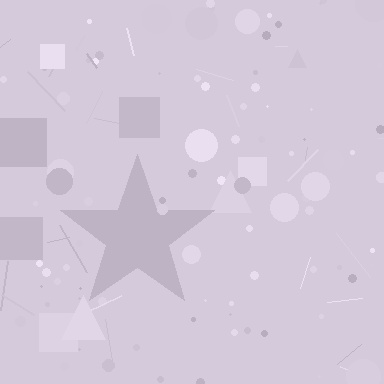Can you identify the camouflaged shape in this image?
The camouflaged shape is a star.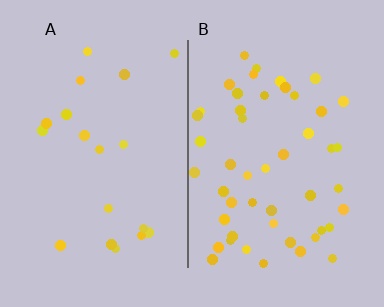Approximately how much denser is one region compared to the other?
Approximately 2.6× — region B over region A.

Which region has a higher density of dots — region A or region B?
B (the right).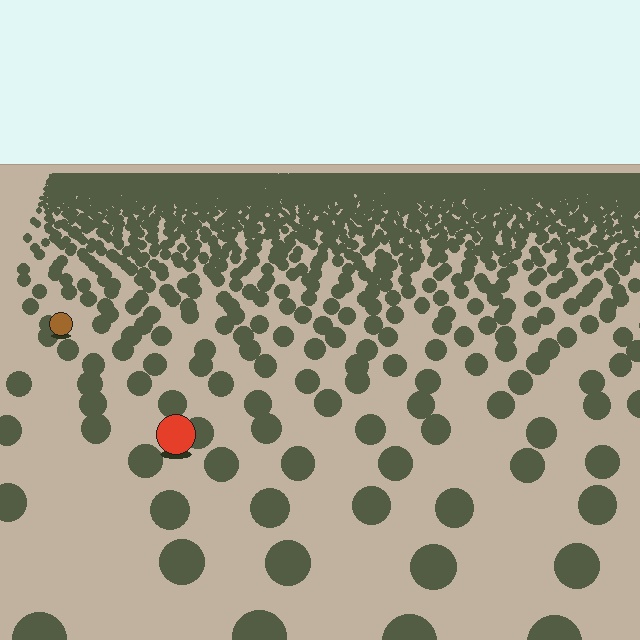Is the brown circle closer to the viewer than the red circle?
No. The red circle is closer — you can tell from the texture gradient: the ground texture is coarser near it.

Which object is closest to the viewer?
The red circle is closest. The texture marks near it are larger and more spread out.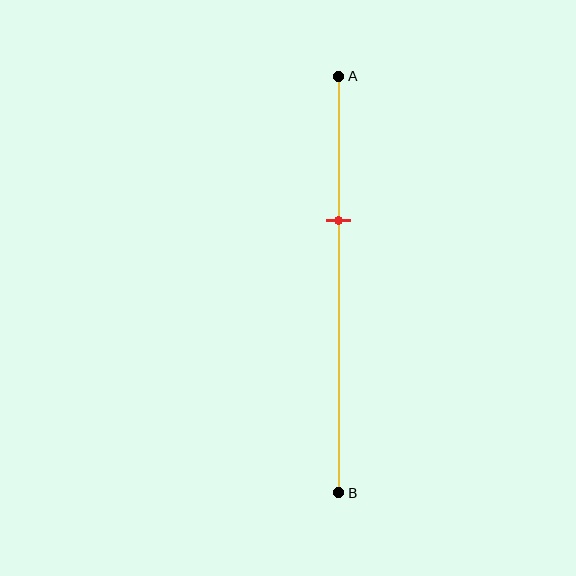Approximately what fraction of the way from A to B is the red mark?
The red mark is approximately 35% of the way from A to B.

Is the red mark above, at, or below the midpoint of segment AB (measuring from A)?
The red mark is above the midpoint of segment AB.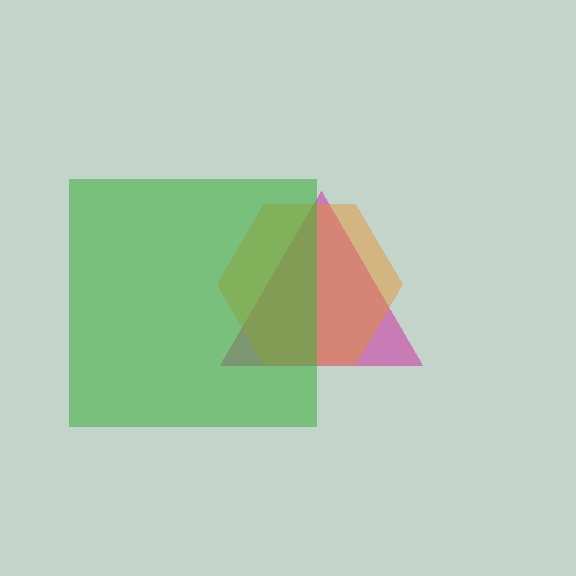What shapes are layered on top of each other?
The layered shapes are: a magenta triangle, an orange hexagon, a green square.